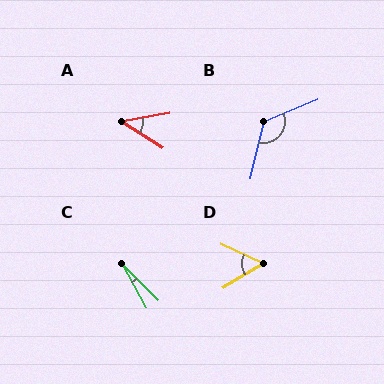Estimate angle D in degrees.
Approximately 56 degrees.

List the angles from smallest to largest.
C (16°), A (42°), D (56°), B (126°).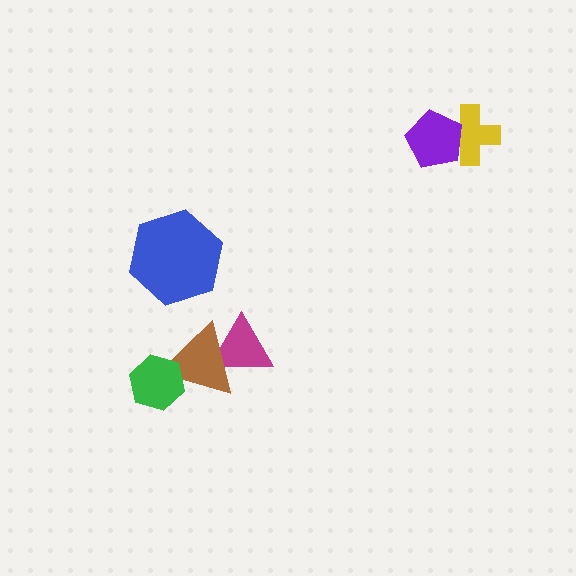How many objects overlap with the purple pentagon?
1 object overlaps with the purple pentagon.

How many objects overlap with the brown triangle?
2 objects overlap with the brown triangle.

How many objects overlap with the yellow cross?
1 object overlaps with the yellow cross.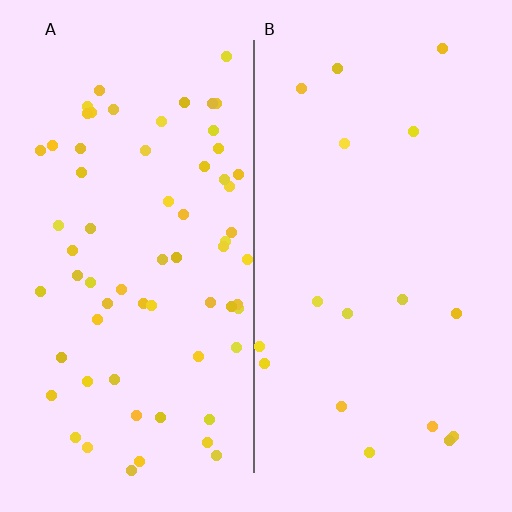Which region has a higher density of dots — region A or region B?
A (the left).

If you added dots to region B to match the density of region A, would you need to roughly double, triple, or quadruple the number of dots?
Approximately quadruple.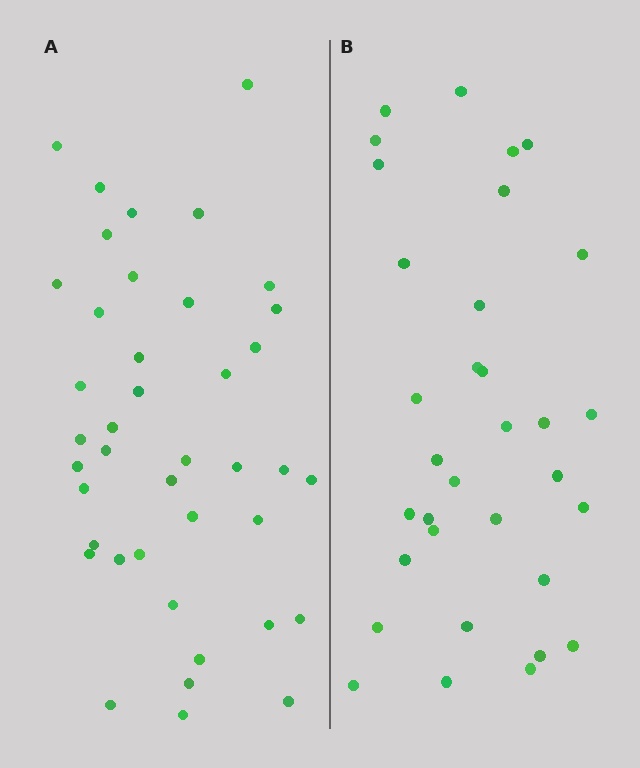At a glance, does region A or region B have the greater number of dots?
Region A (the left region) has more dots.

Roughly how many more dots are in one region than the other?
Region A has roughly 8 or so more dots than region B.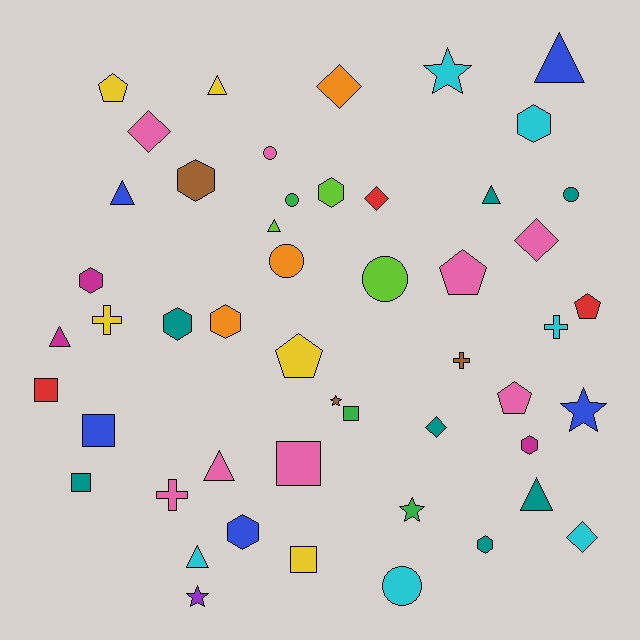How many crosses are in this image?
There are 4 crosses.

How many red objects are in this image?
There are 3 red objects.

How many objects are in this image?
There are 50 objects.